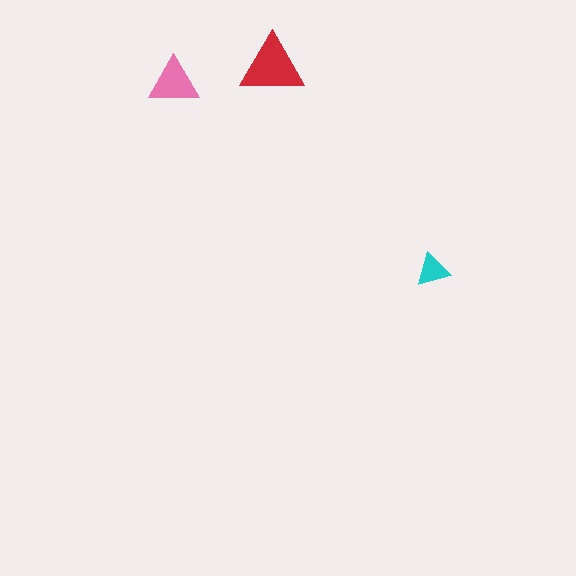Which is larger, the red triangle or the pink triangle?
The red one.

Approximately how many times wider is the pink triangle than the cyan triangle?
About 1.5 times wider.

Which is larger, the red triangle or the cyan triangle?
The red one.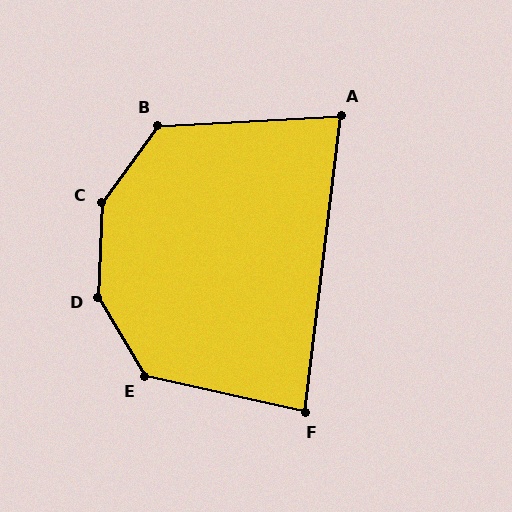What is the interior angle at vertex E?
Approximately 134 degrees (obtuse).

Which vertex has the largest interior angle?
D, at approximately 147 degrees.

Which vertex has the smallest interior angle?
A, at approximately 80 degrees.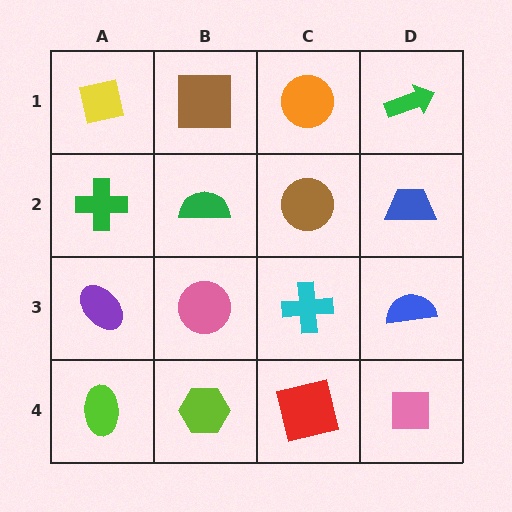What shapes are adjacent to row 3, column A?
A green cross (row 2, column A), a lime ellipse (row 4, column A), a pink circle (row 3, column B).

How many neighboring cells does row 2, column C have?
4.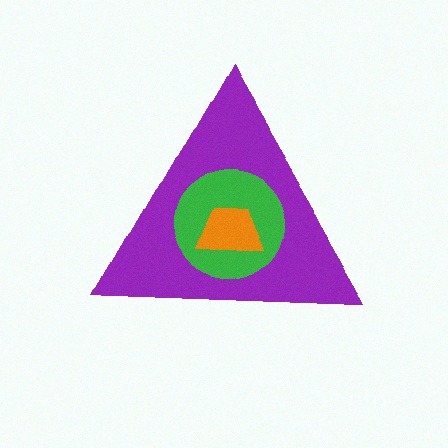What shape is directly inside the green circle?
The orange trapezoid.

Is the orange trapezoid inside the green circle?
Yes.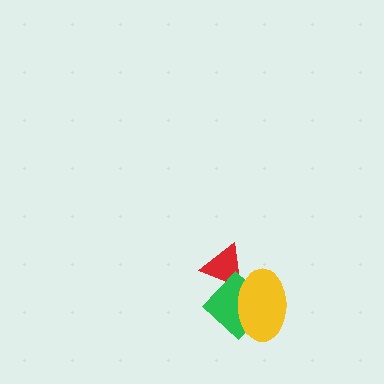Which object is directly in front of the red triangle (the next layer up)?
The green diamond is directly in front of the red triangle.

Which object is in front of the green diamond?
The yellow ellipse is in front of the green diamond.